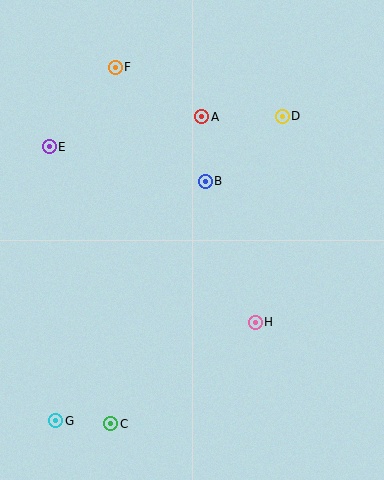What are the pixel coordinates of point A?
Point A is at (202, 117).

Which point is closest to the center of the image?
Point B at (205, 181) is closest to the center.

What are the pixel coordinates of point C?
Point C is at (111, 424).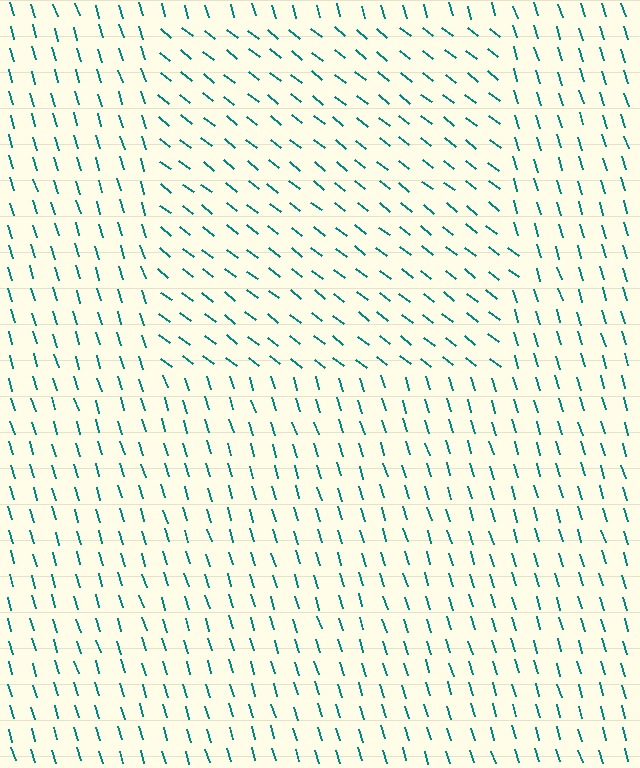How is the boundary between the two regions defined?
The boundary is defined purely by a change in line orientation (approximately 35 degrees difference). All lines are the same color and thickness.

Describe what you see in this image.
The image is filled with small teal line segments. A rectangle region in the image has lines oriented differently from the surrounding lines, creating a visible texture boundary.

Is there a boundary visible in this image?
Yes, there is a texture boundary formed by a change in line orientation.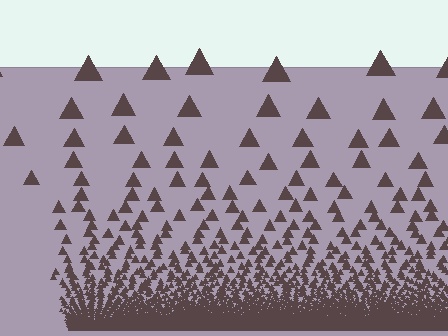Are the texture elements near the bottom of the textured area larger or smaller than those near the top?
Smaller. The gradient is inverted — elements near the bottom are smaller and denser.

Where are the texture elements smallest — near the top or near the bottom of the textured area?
Near the bottom.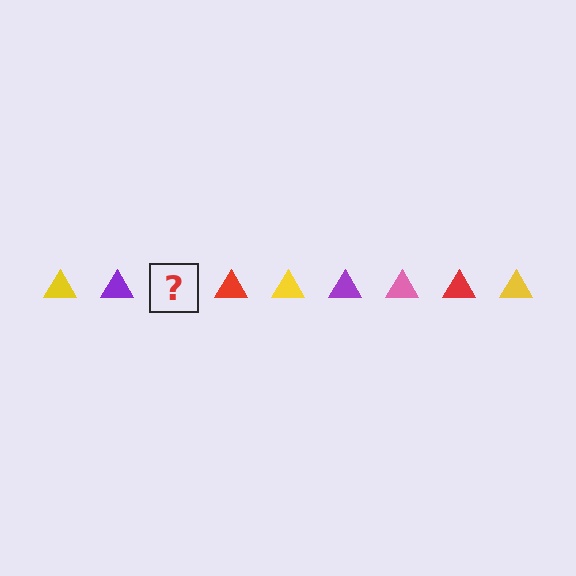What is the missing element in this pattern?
The missing element is a pink triangle.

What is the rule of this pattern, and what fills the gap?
The rule is that the pattern cycles through yellow, purple, pink, red triangles. The gap should be filled with a pink triangle.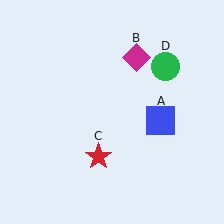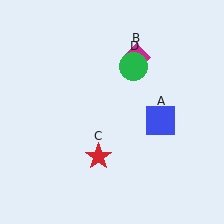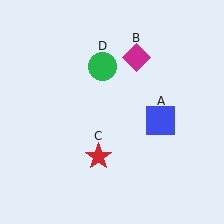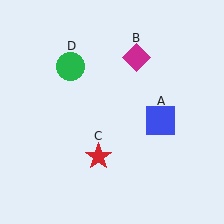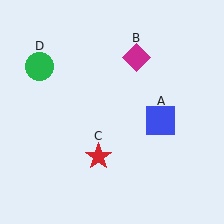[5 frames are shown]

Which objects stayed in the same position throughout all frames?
Blue square (object A) and magenta diamond (object B) and red star (object C) remained stationary.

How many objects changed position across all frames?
1 object changed position: green circle (object D).